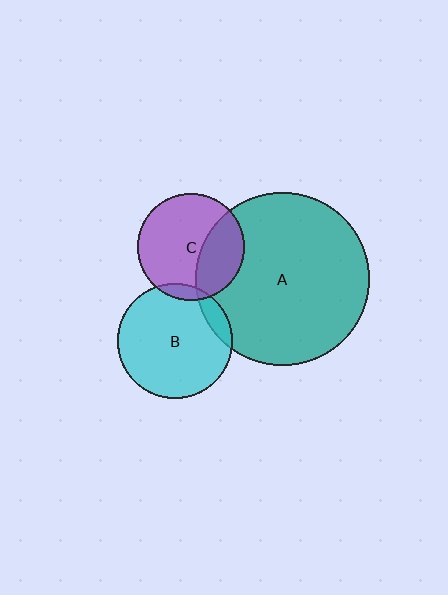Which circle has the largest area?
Circle A (teal).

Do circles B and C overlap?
Yes.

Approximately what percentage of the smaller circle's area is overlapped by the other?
Approximately 5%.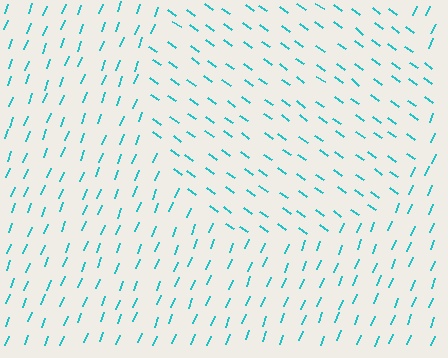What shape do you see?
I see a circle.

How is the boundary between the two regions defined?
The boundary is defined purely by a change in line orientation (approximately 76 degrees difference). All lines are the same color and thickness.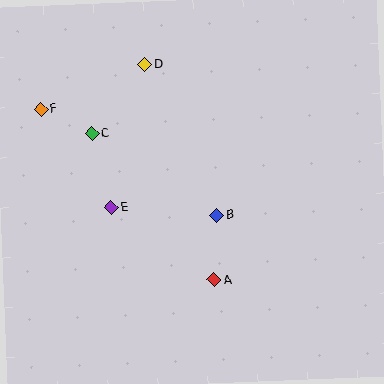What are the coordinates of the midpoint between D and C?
The midpoint between D and C is at (118, 99).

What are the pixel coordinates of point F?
Point F is at (41, 109).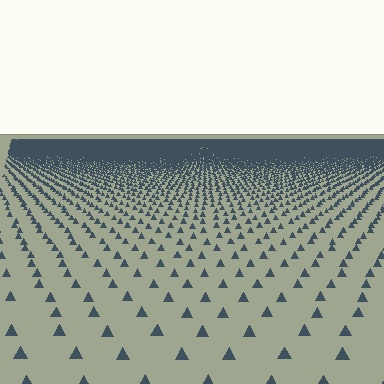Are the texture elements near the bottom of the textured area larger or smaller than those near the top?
Larger. Near the bottom, elements are closer to the viewer and appear at a bigger on-screen size.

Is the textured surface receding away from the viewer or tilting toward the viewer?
The surface is receding away from the viewer. Texture elements get smaller and denser toward the top.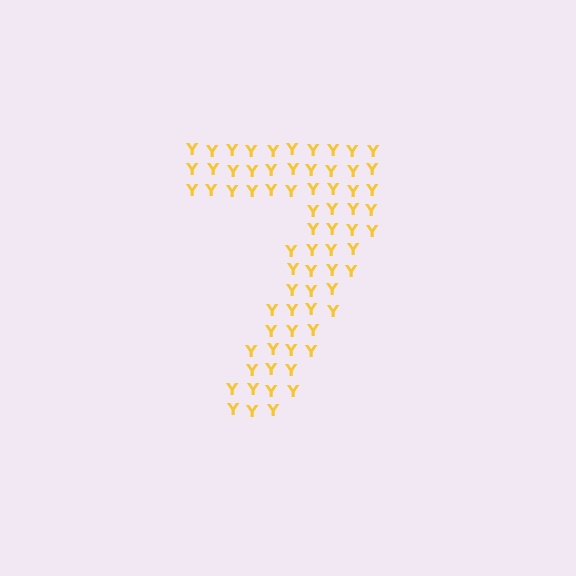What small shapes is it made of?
It is made of small letter Y's.